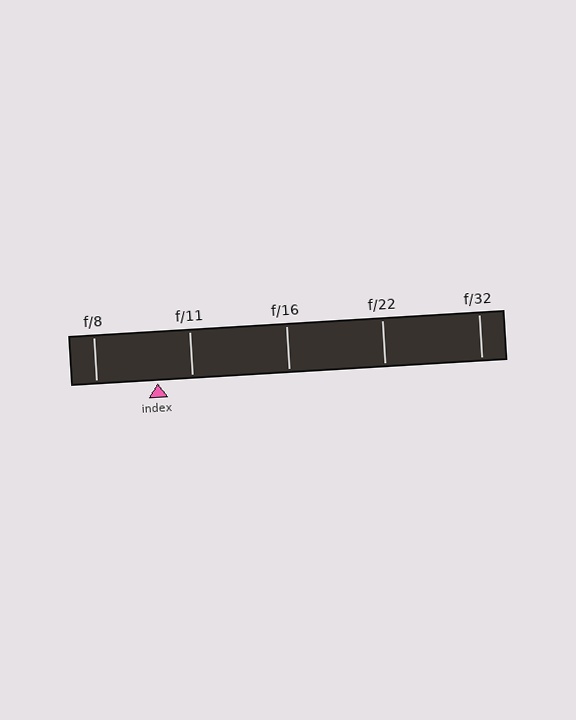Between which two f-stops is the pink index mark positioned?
The index mark is between f/8 and f/11.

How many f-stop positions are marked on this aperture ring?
There are 5 f-stop positions marked.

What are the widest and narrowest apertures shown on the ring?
The widest aperture shown is f/8 and the narrowest is f/32.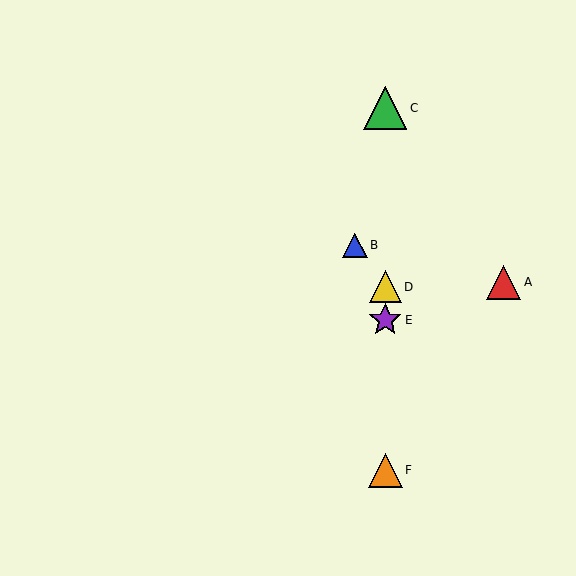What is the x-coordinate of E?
Object E is at x≈385.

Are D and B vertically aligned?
No, D is at x≈385 and B is at x≈355.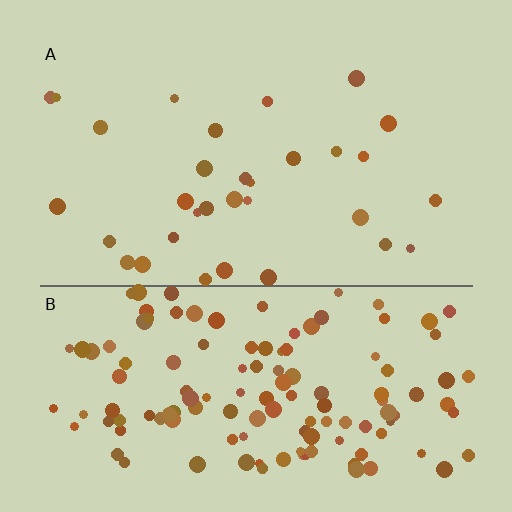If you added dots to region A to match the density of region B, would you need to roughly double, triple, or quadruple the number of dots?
Approximately quadruple.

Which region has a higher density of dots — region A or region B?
B (the bottom).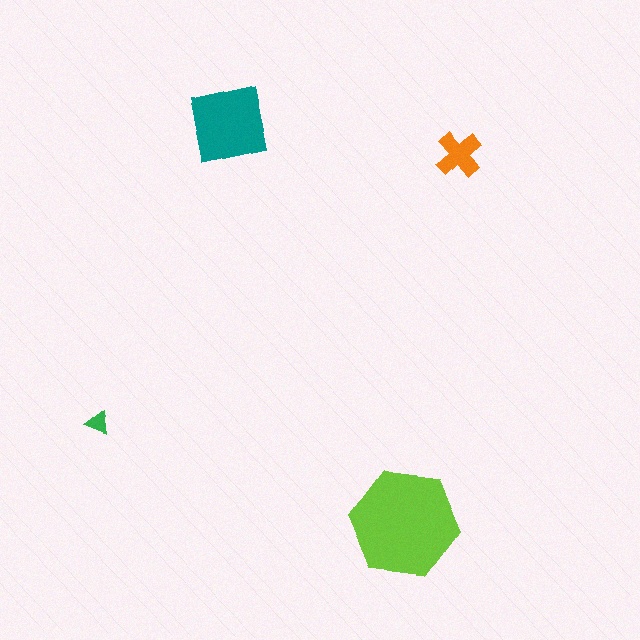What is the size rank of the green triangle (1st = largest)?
4th.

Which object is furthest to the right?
The orange cross is rightmost.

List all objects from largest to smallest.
The lime hexagon, the teal square, the orange cross, the green triangle.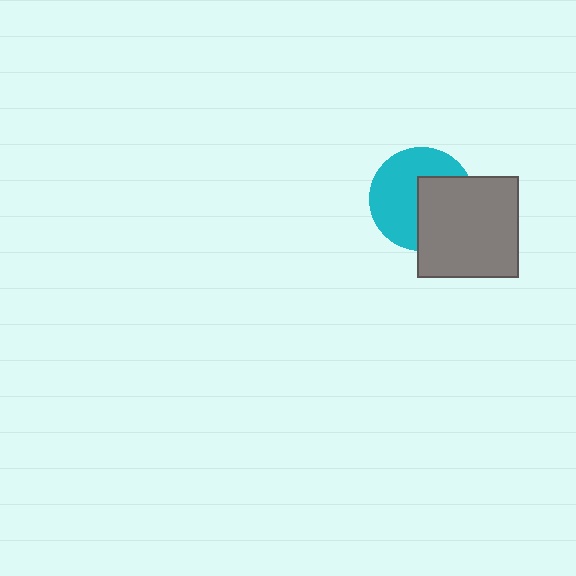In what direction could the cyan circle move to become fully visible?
The cyan circle could move left. That would shift it out from behind the gray square entirely.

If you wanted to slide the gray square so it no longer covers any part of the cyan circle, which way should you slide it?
Slide it right — that is the most direct way to separate the two shapes.